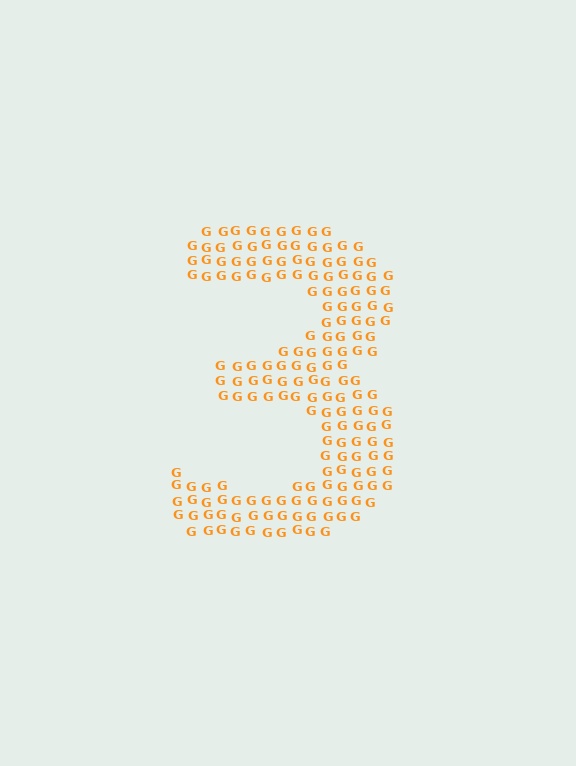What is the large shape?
The large shape is the digit 3.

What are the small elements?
The small elements are letter G's.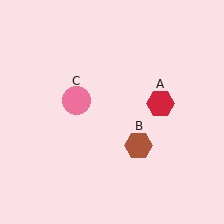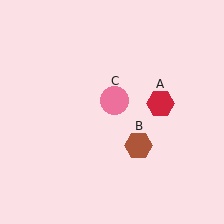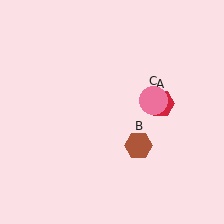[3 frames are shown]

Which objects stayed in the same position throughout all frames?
Red hexagon (object A) and brown hexagon (object B) remained stationary.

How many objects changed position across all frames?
1 object changed position: pink circle (object C).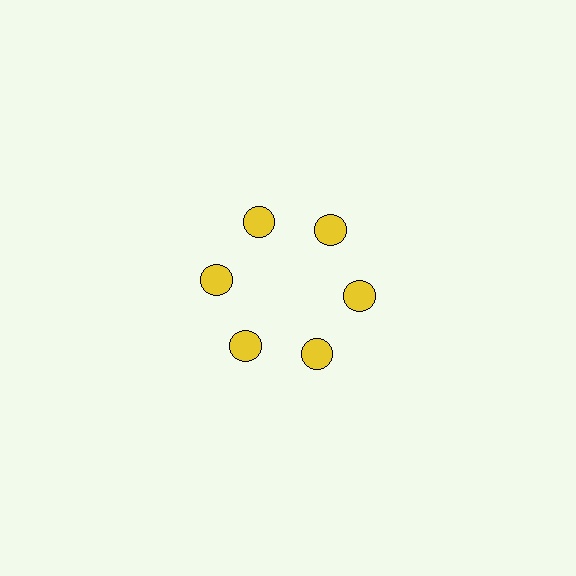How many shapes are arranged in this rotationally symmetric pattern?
There are 6 shapes, arranged in 6 groups of 1.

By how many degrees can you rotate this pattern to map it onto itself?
The pattern maps onto itself every 60 degrees of rotation.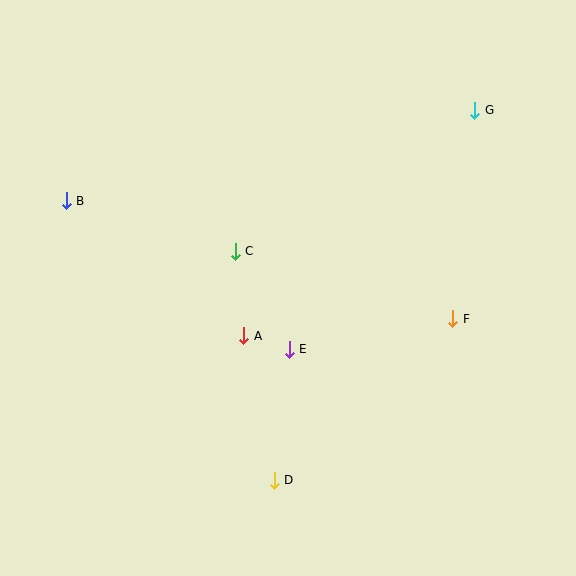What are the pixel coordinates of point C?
Point C is at (235, 251).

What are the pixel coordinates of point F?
Point F is at (453, 319).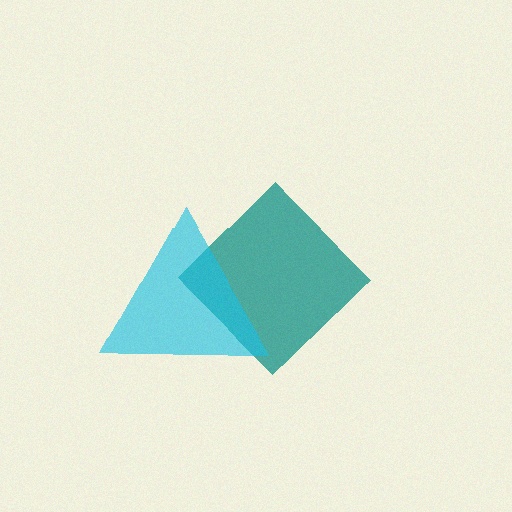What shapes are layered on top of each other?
The layered shapes are: a teal diamond, a cyan triangle.